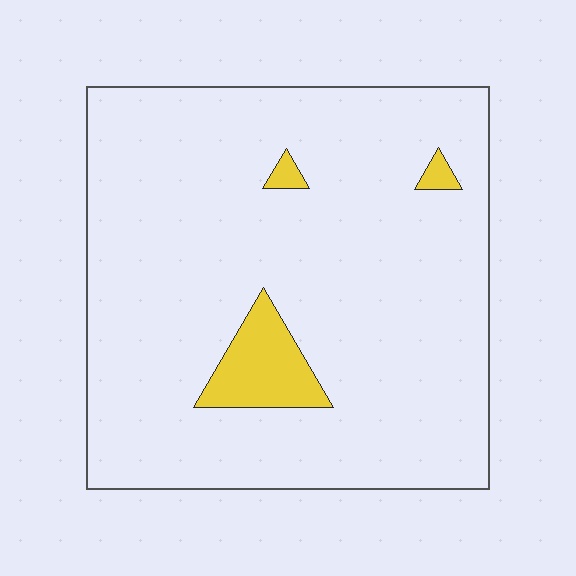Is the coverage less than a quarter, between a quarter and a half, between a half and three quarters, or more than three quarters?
Less than a quarter.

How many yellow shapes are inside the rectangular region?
3.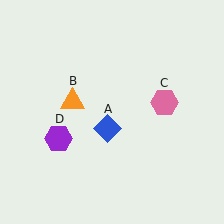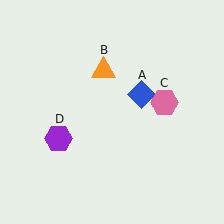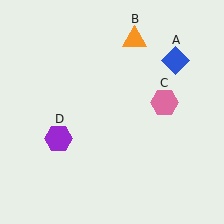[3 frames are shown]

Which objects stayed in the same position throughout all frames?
Pink hexagon (object C) and purple hexagon (object D) remained stationary.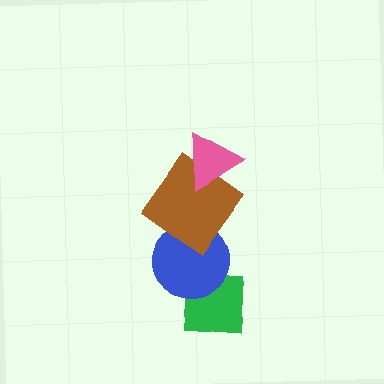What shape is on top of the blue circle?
The brown diamond is on top of the blue circle.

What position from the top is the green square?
The green square is 4th from the top.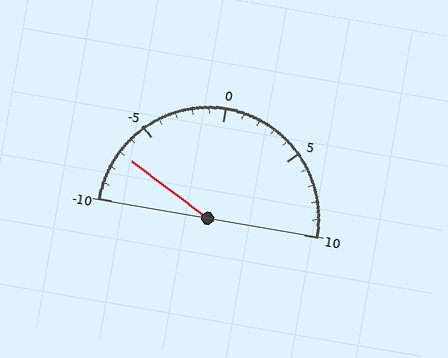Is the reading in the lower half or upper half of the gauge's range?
The reading is in the lower half of the range (-10 to 10).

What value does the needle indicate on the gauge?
The needle indicates approximately -7.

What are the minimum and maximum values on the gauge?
The gauge ranges from -10 to 10.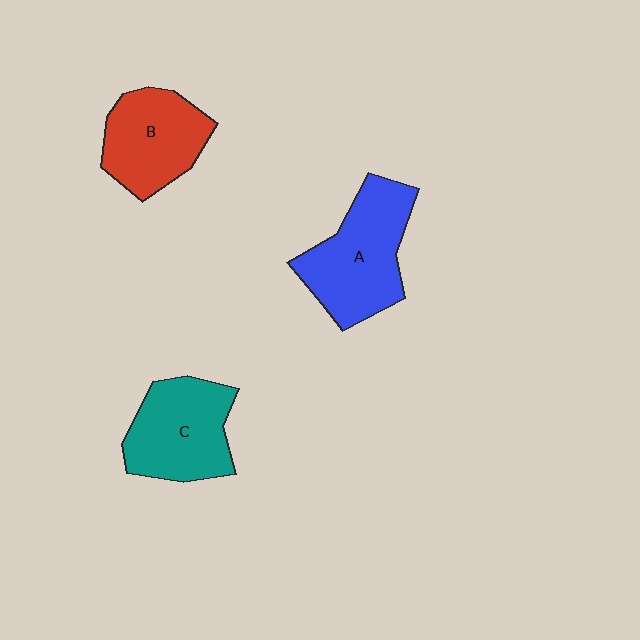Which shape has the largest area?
Shape A (blue).